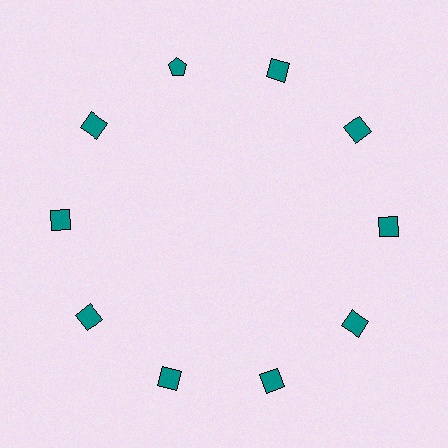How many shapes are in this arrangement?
There are 10 shapes arranged in a ring pattern.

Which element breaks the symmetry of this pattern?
The teal pentagon at roughly the 11 o'clock position breaks the symmetry. All other shapes are teal squares.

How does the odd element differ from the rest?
It has a different shape: pentagon instead of square.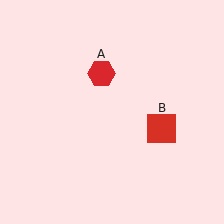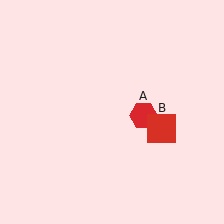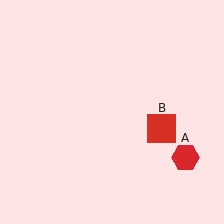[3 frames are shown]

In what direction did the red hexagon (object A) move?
The red hexagon (object A) moved down and to the right.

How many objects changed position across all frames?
1 object changed position: red hexagon (object A).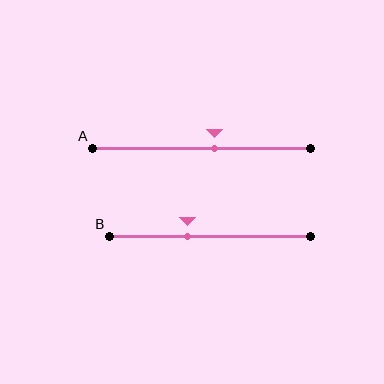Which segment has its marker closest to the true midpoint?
Segment A has its marker closest to the true midpoint.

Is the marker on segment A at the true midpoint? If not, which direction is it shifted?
No, the marker on segment A is shifted to the right by about 6% of the segment length.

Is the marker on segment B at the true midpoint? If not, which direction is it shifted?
No, the marker on segment B is shifted to the left by about 11% of the segment length.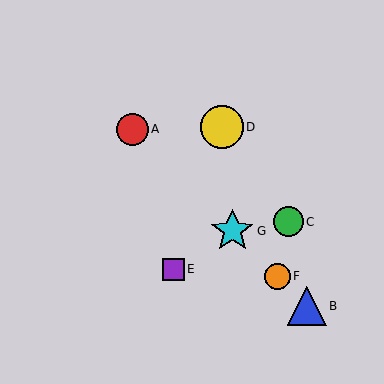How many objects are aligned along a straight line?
4 objects (A, B, F, G) are aligned along a straight line.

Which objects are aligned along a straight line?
Objects A, B, F, G are aligned along a straight line.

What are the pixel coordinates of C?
Object C is at (288, 222).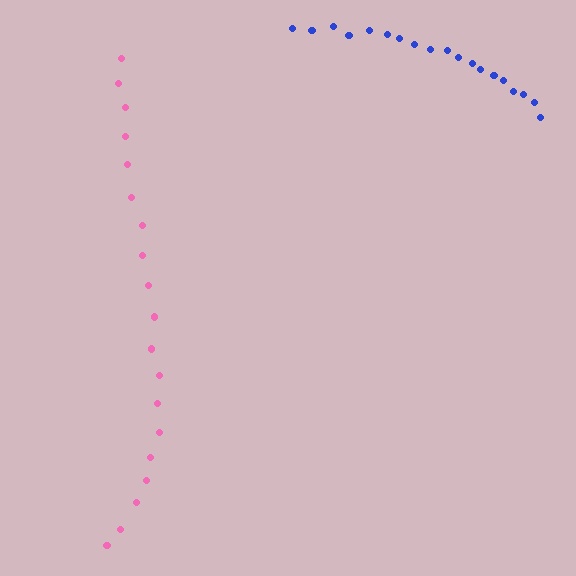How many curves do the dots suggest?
There are 2 distinct paths.